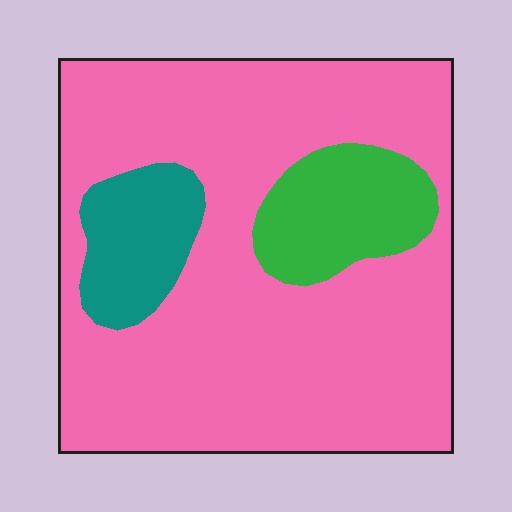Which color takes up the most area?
Pink, at roughly 80%.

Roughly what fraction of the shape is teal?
Teal takes up about one tenth (1/10) of the shape.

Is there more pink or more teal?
Pink.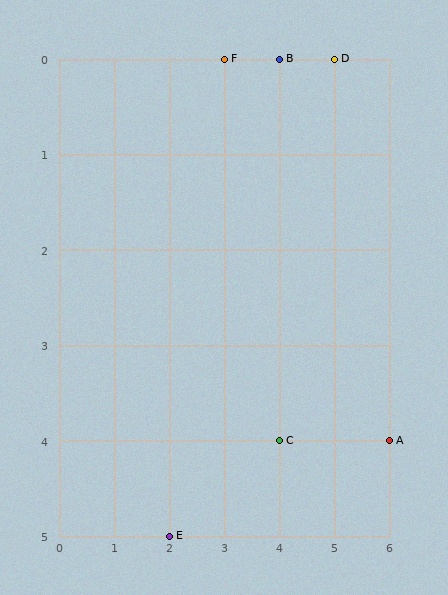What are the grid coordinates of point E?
Point E is at grid coordinates (2, 5).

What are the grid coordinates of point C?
Point C is at grid coordinates (4, 4).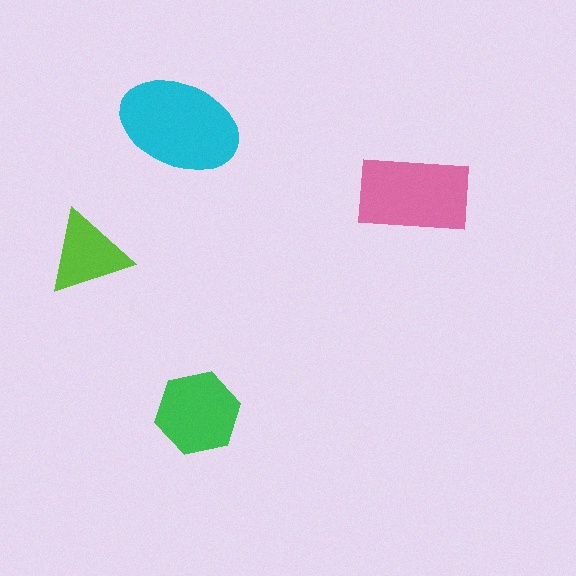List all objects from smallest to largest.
The lime triangle, the green hexagon, the pink rectangle, the cyan ellipse.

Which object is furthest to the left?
The lime triangle is leftmost.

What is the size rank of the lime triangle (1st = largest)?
4th.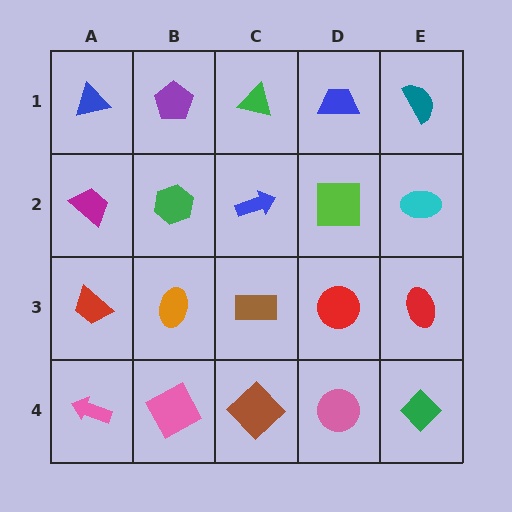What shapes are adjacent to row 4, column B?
An orange ellipse (row 3, column B), a pink arrow (row 4, column A), a brown diamond (row 4, column C).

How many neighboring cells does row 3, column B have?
4.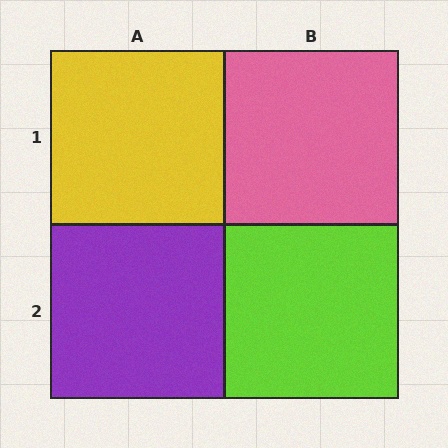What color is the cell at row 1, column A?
Yellow.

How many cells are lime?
1 cell is lime.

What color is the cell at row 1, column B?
Pink.